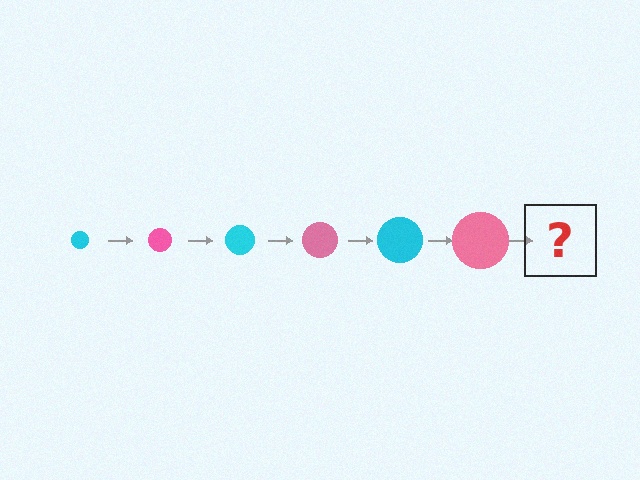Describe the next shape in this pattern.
It should be a cyan circle, larger than the previous one.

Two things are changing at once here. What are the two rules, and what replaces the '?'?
The two rules are that the circle grows larger each step and the color cycles through cyan and pink. The '?' should be a cyan circle, larger than the previous one.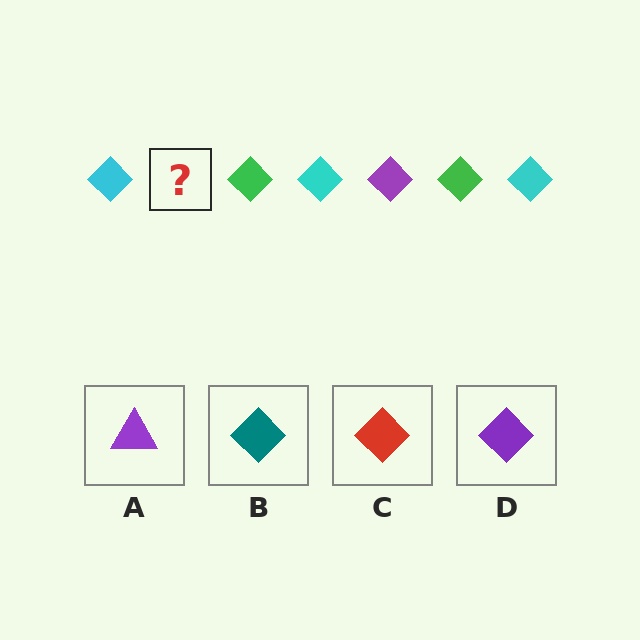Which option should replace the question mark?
Option D.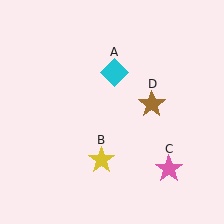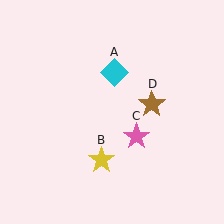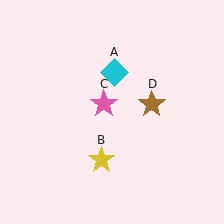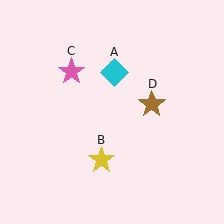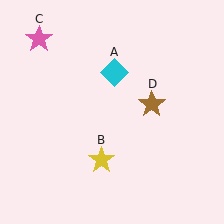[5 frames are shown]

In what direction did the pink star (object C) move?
The pink star (object C) moved up and to the left.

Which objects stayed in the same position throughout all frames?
Cyan diamond (object A) and yellow star (object B) and brown star (object D) remained stationary.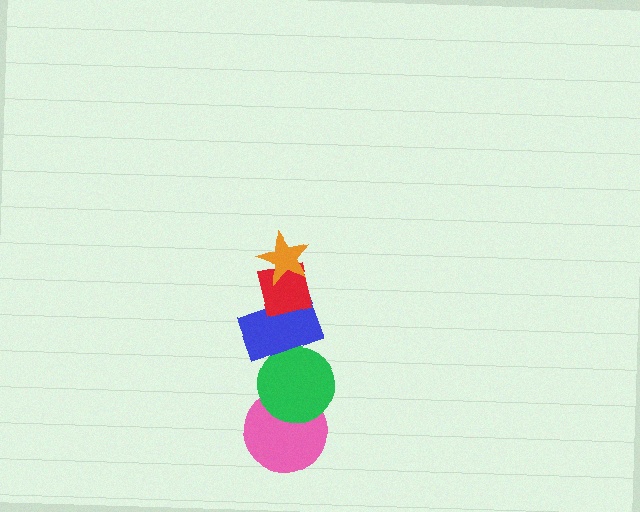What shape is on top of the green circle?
The blue rectangle is on top of the green circle.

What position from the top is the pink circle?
The pink circle is 5th from the top.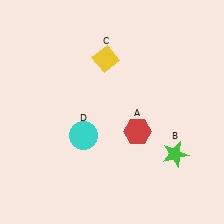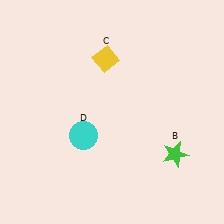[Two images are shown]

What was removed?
The red hexagon (A) was removed in Image 2.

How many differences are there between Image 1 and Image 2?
There is 1 difference between the two images.